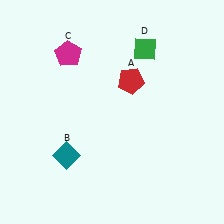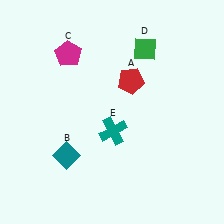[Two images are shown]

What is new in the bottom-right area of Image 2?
A teal cross (E) was added in the bottom-right area of Image 2.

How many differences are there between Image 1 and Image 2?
There is 1 difference between the two images.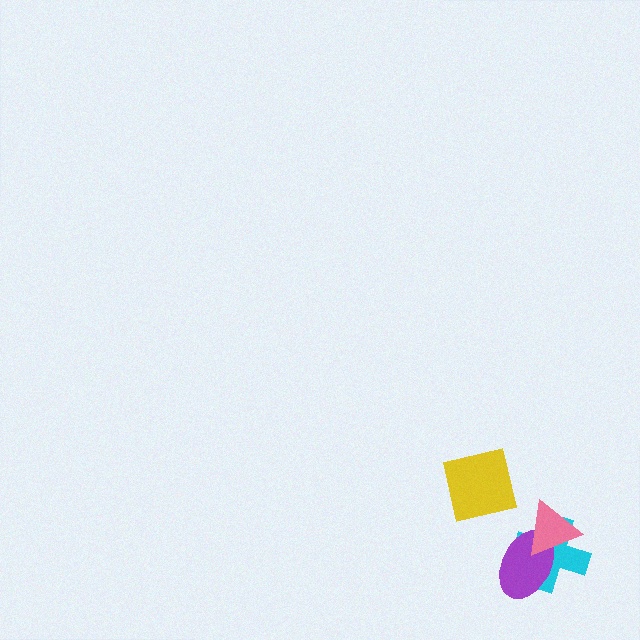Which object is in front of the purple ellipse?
The pink triangle is in front of the purple ellipse.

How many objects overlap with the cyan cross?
2 objects overlap with the cyan cross.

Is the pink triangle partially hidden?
No, no other shape covers it.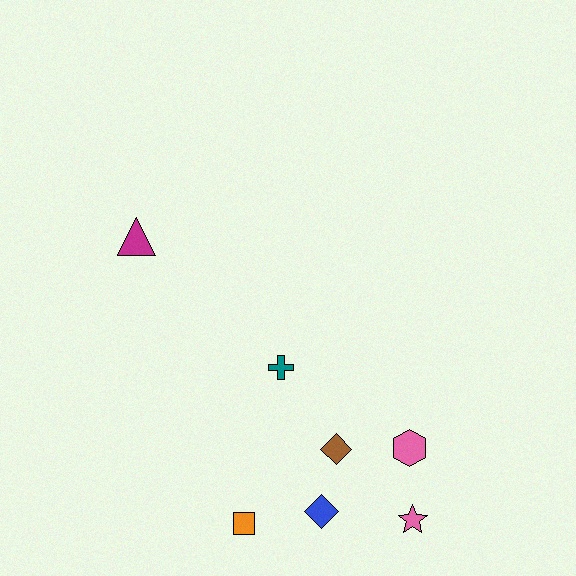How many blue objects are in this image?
There is 1 blue object.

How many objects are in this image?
There are 7 objects.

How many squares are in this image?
There is 1 square.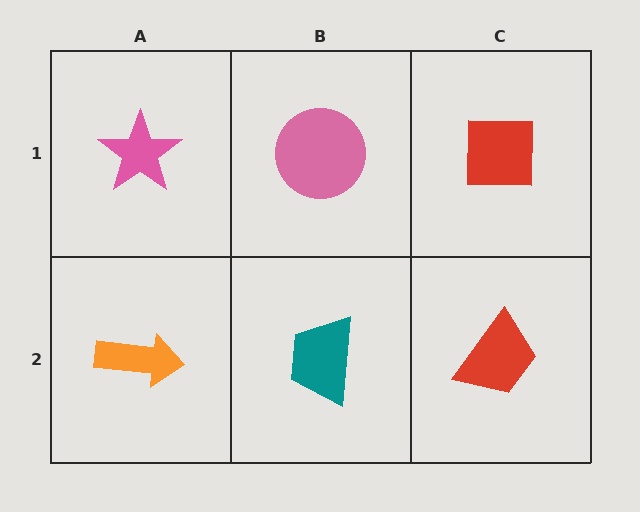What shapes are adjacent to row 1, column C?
A red trapezoid (row 2, column C), a pink circle (row 1, column B).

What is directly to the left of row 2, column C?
A teal trapezoid.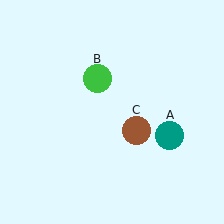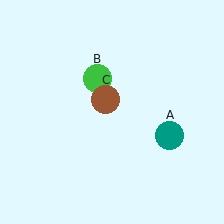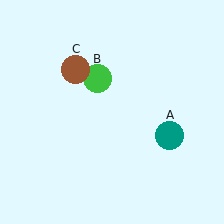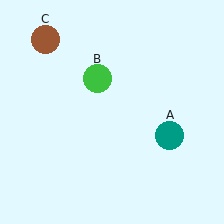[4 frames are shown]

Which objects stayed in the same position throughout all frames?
Teal circle (object A) and green circle (object B) remained stationary.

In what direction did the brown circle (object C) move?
The brown circle (object C) moved up and to the left.